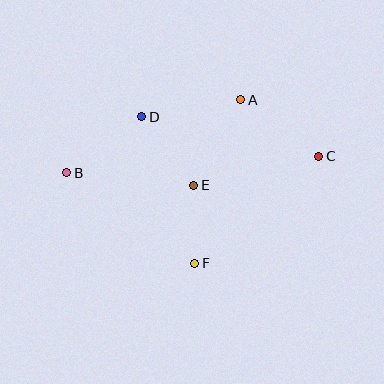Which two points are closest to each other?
Points E and F are closest to each other.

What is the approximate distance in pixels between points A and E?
The distance between A and E is approximately 98 pixels.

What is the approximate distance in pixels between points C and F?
The distance between C and F is approximately 164 pixels.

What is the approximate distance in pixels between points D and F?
The distance between D and F is approximately 156 pixels.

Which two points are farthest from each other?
Points B and C are farthest from each other.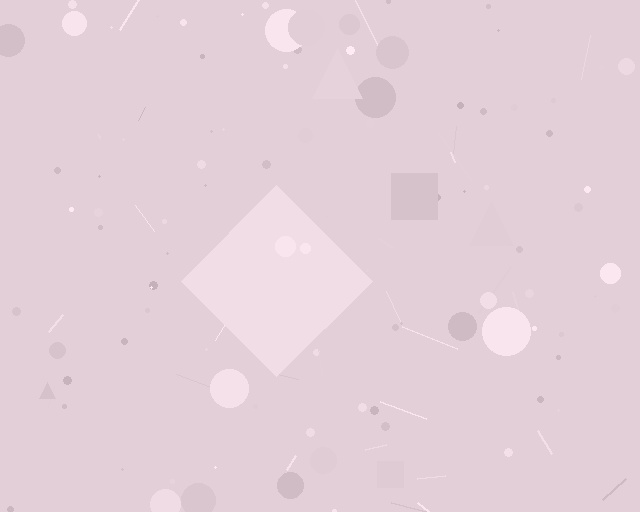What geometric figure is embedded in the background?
A diamond is embedded in the background.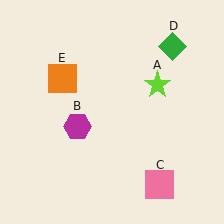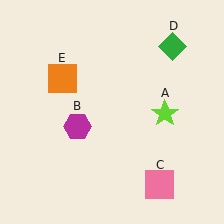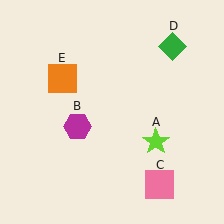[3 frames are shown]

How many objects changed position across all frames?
1 object changed position: lime star (object A).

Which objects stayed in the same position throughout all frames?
Magenta hexagon (object B) and pink square (object C) and green diamond (object D) and orange square (object E) remained stationary.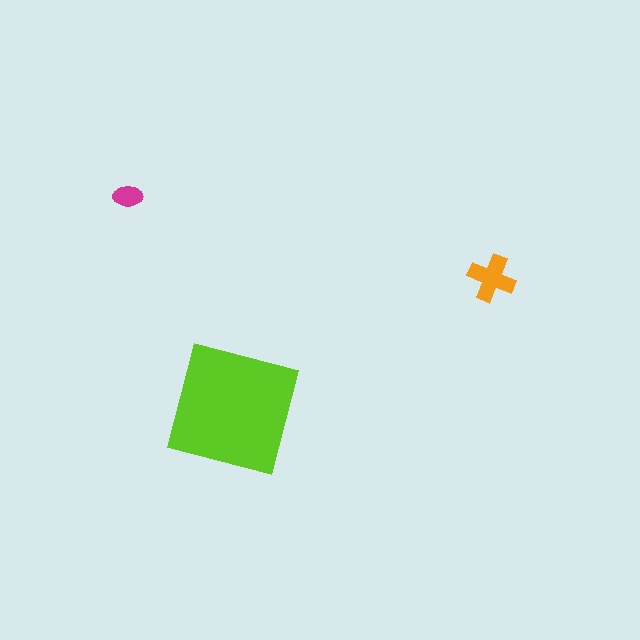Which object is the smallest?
The magenta ellipse.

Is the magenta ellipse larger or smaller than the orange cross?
Smaller.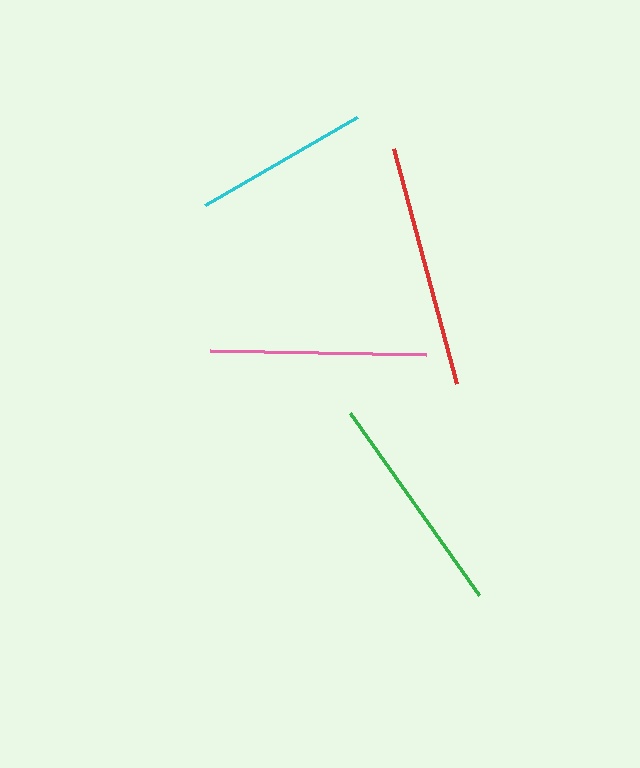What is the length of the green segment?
The green segment is approximately 223 pixels long.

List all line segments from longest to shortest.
From longest to shortest: red, green, pink, cyan.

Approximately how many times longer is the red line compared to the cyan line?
The red line is approximately 1.4 times the length of the cyan line.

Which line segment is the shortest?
The cyan line is the shortest at approximately 176 pixels.